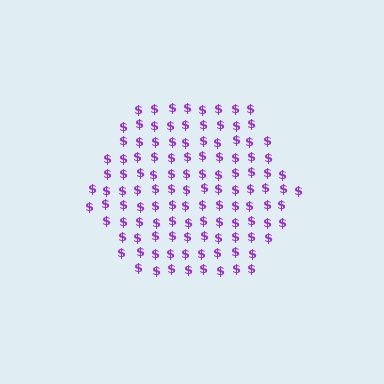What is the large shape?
The large shape is a hexagon.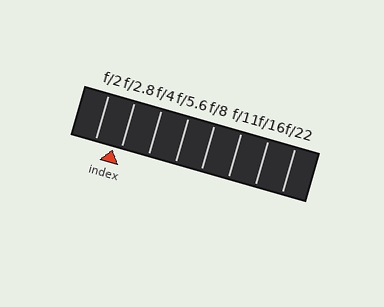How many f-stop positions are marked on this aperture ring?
There are 8 f-stop positions marked.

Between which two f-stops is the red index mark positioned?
The index mark is between f/2 and f/2.8.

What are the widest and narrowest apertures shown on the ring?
The widest aperture shown is f/2 and the narrowest is f/22.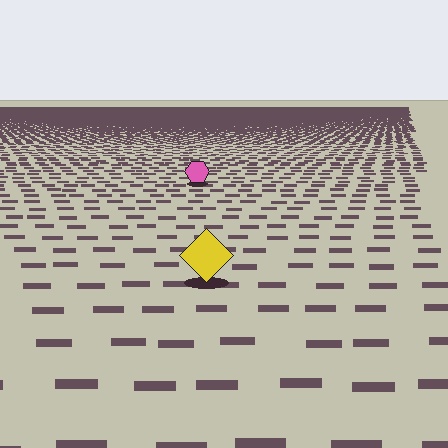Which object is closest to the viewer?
The yellow diamond is closest. The texture marks near it are larger and more spread out.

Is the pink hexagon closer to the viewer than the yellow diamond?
No. The yellow diamond is closer — you can tell from the texture gradient: the ground texture is coarser near it.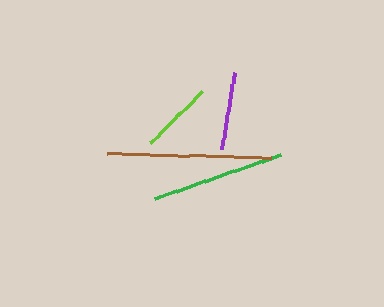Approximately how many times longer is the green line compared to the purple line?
The green line is approximately 1.7 times the length of the purple line.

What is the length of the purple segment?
The purple segment is approximately 78 pixels long.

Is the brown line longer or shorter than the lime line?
The brown line is longer than the lime line.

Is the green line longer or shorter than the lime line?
The green line is longer than the lime line.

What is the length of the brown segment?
The brown segment is approximately 164 pixels long.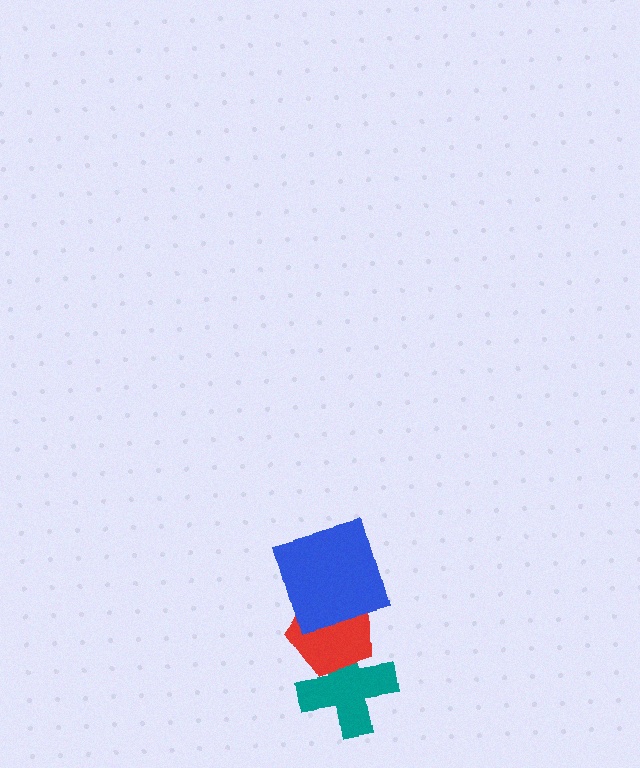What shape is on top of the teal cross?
The red pentagon is on top of the teal cross.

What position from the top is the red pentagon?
The red pentagon is 2nd from the top.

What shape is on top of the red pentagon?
The blue square is on top of the red pentagon.